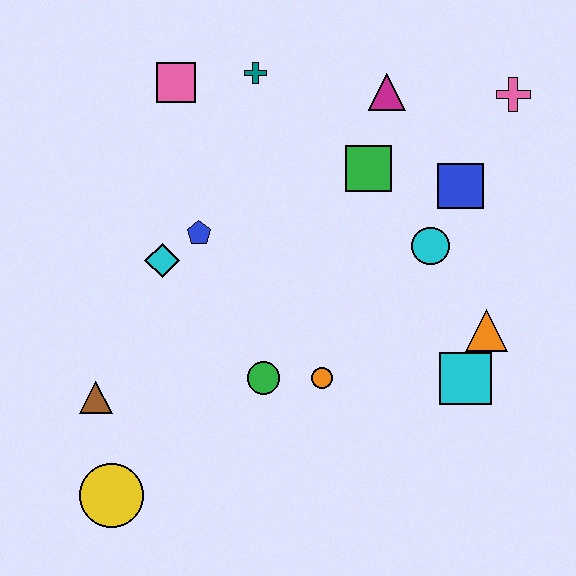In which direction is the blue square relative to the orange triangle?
The blue square is above the orange triangle.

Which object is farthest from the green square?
The yellow circle is farthest from the green square.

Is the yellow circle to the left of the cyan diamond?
Yes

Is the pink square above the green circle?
Yes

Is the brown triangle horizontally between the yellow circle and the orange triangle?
No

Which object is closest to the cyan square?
The orange triangle is closest to the cyan square.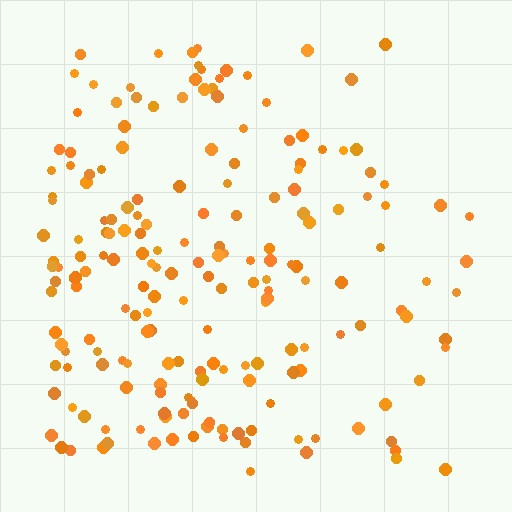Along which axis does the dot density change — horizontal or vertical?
Horizontal.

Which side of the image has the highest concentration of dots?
The left.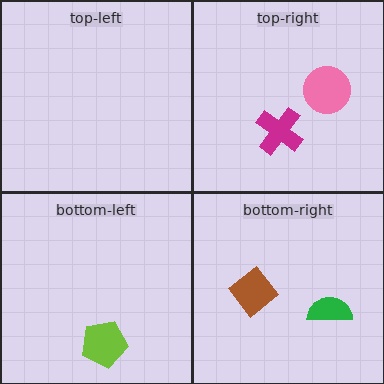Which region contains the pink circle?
The top-right region.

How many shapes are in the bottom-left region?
1.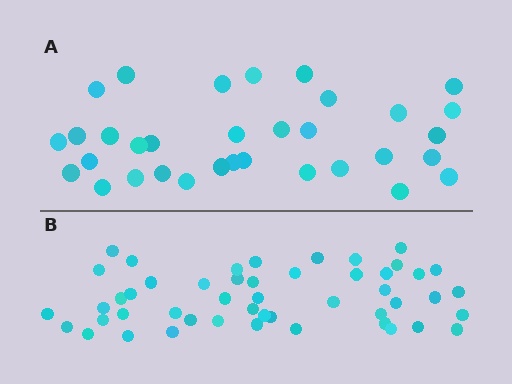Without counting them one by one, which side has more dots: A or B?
Region B (the bottom region) has more dots.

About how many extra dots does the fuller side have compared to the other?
Region B has approximately 15 more dots than region A.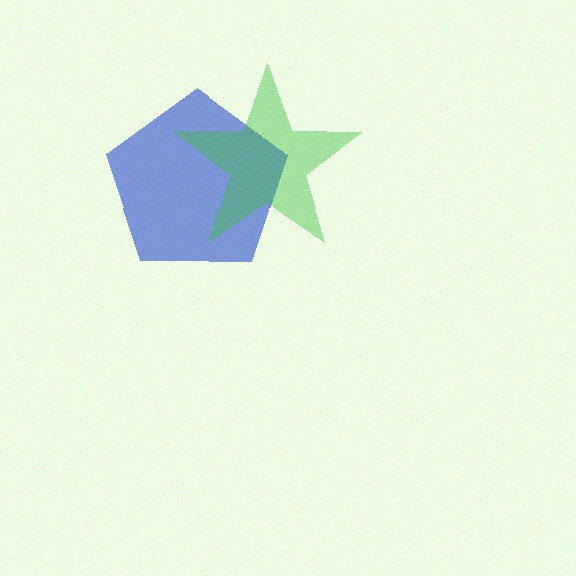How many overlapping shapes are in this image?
There are 2 overlapping shapes in the image.